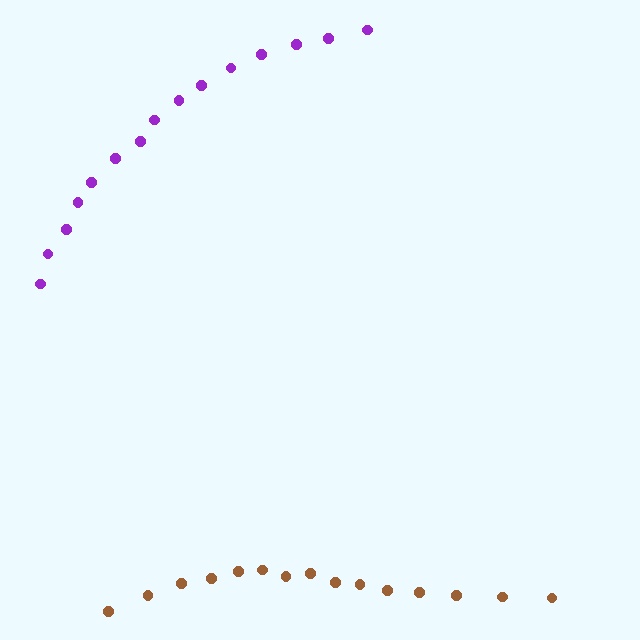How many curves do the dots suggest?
There are 2 distinct paths.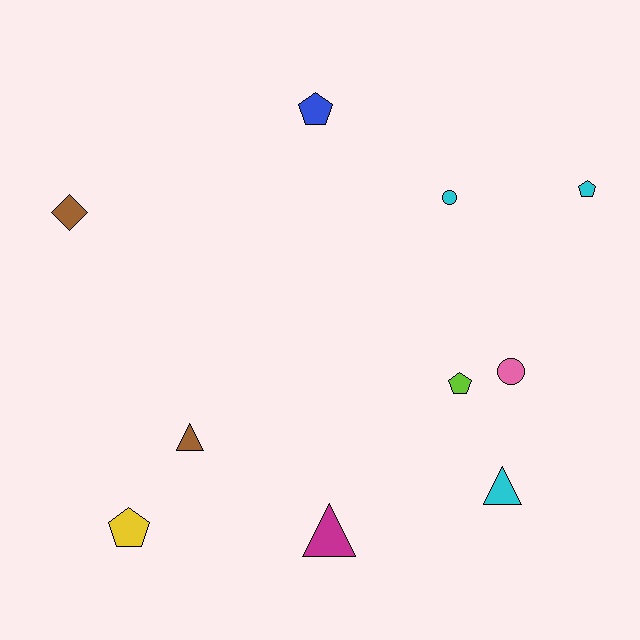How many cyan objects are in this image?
There are 3 cyan objects.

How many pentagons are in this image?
There are 4 pentagons.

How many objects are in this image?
There are 10 objects.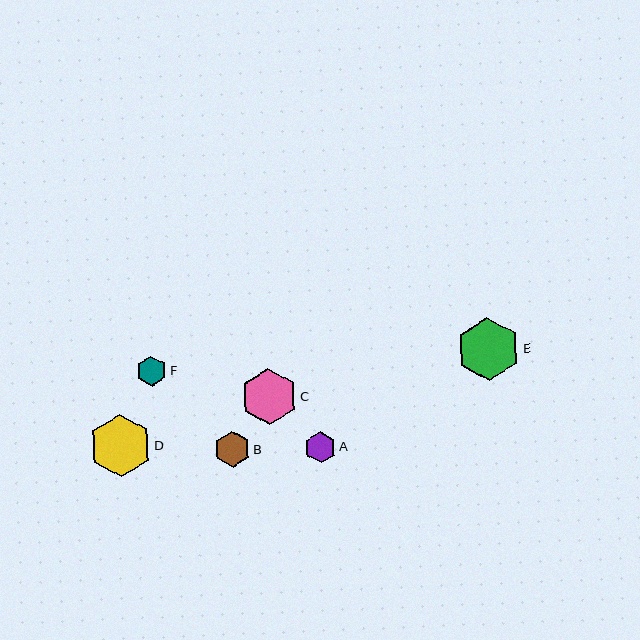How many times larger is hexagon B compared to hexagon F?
Hexagon B is approximately 1.2 times the size of hexagon F.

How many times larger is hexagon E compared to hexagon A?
Hexagon E is approximately 2.0 times the size of hexagon A.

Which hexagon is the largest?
Hexagon E is the largest with a size of approximately 63 pixels.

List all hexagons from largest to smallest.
From largest to smallest: E, D, C, B, A, F.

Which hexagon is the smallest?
Hexagon F is the smallest with a size of approximately 30 pixels.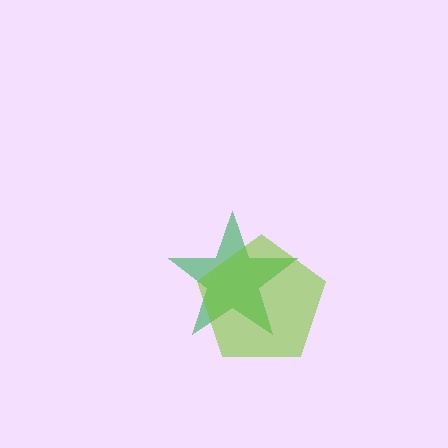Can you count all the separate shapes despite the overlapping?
Yes, there are 2 separate shapes.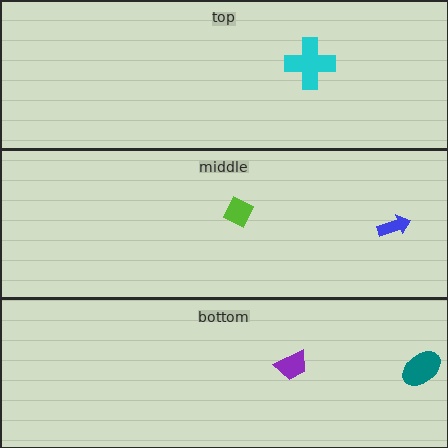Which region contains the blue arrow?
The middle region.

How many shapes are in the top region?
1.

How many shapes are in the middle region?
2.